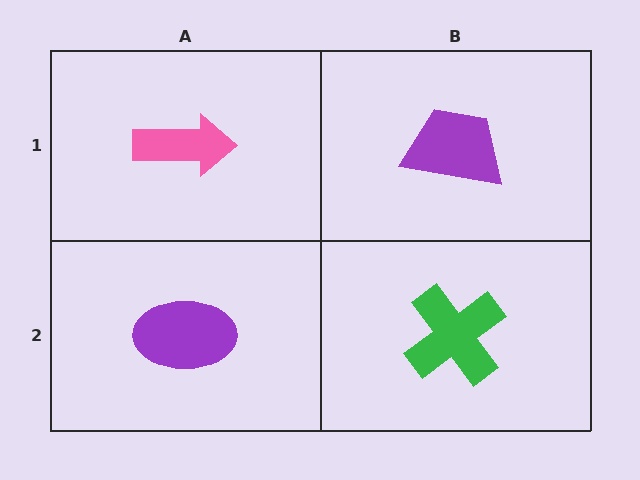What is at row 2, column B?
A green cross.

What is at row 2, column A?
A purple ellipse.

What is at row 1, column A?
A pink arrow.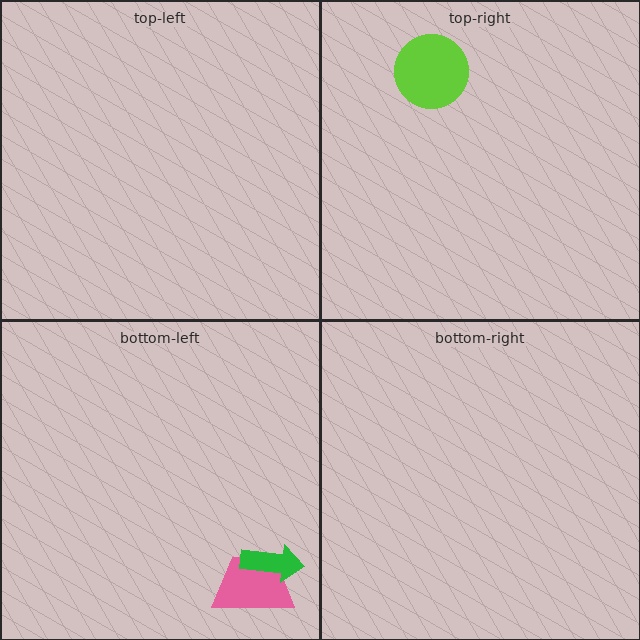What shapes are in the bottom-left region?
The pink trapezoid, the green arrow.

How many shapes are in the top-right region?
1.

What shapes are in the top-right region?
The lime circle.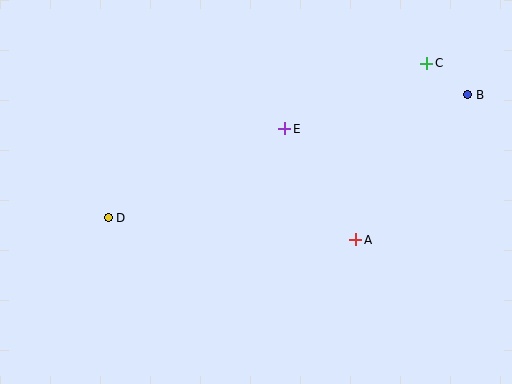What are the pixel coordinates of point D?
Point D is at (108, 218).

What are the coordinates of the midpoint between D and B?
The midpoint between D and B is at (288, 156).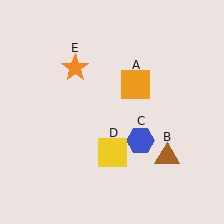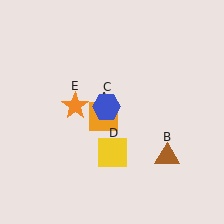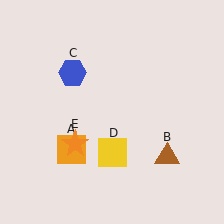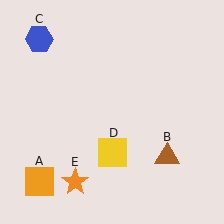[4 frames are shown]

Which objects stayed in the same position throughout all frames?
Brown triangle (object B) and yellow square (object D) remained stationary.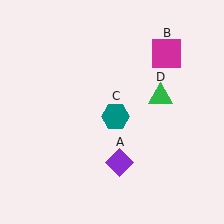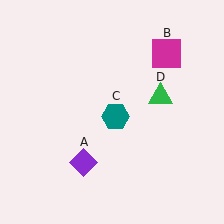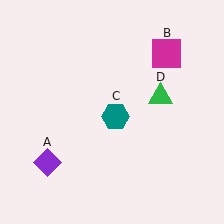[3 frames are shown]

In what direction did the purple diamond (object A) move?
The purple diamond (object A) moved left.